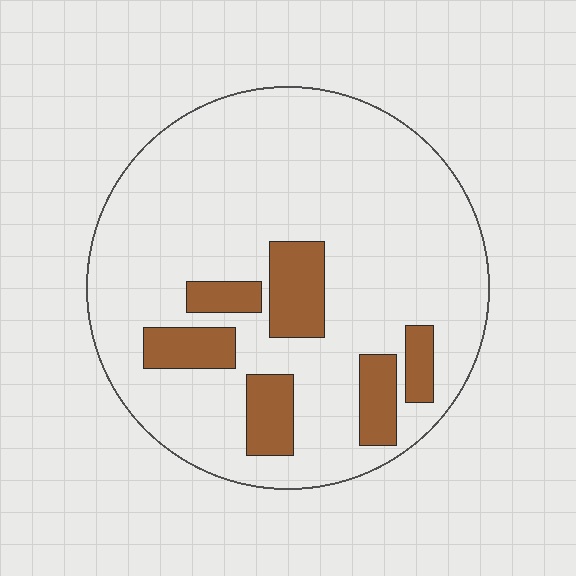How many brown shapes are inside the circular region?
6.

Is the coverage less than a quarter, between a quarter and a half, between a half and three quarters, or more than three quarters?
Less than a quarter.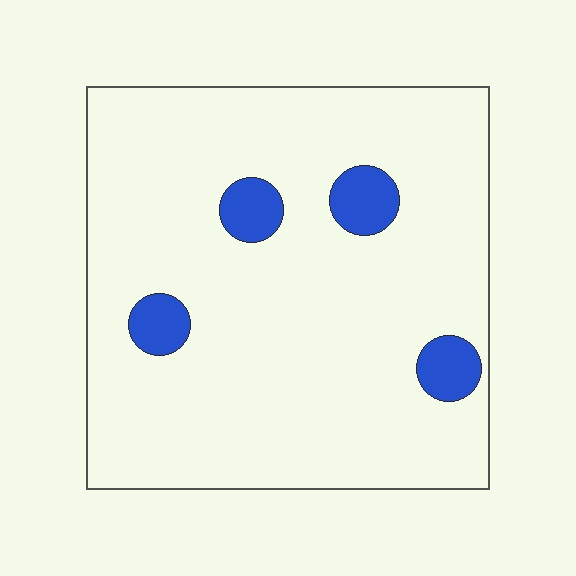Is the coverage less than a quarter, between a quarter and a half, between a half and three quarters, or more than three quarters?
Less than a quarter.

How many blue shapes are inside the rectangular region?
4.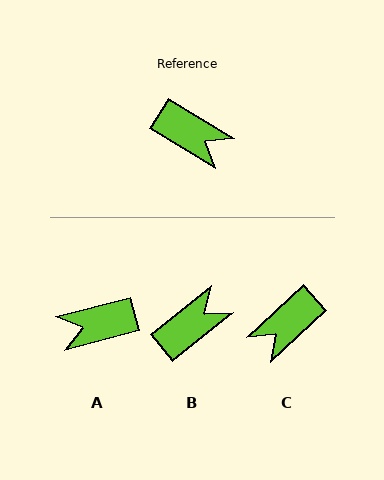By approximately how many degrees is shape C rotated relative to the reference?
Approximately 106 degrees clockwise.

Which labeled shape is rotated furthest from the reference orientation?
A, about 134 degrees away.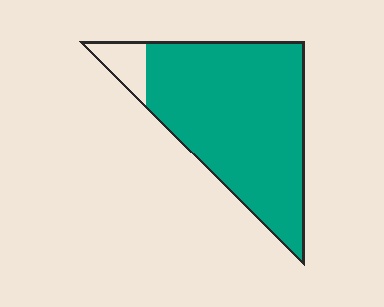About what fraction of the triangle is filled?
About nine tenths (9/10).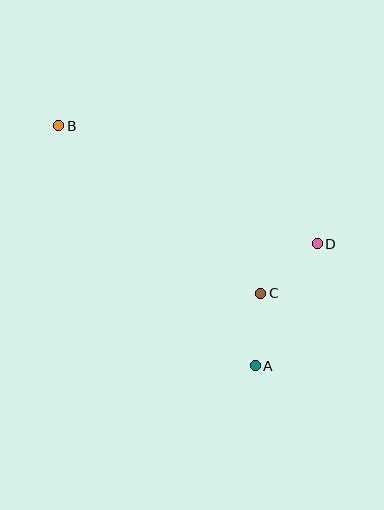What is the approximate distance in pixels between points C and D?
The distance between C and D is approximately 75 pixels.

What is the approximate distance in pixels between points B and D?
The distance between B and D is approximately 284 pixels.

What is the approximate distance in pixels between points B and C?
The distance between B and C is approximately 263 pixels.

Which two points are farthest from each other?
Points A and B are farthest from each other.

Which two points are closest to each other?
Points A and C are closest to each other.